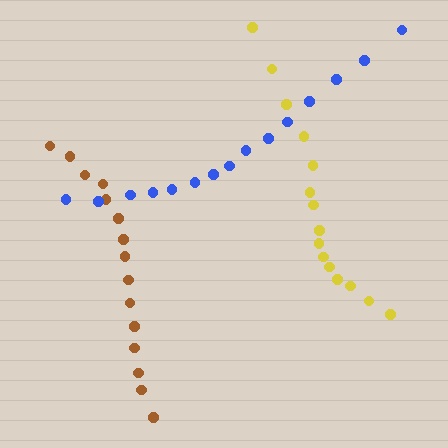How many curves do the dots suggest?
There are 3 distinct paths.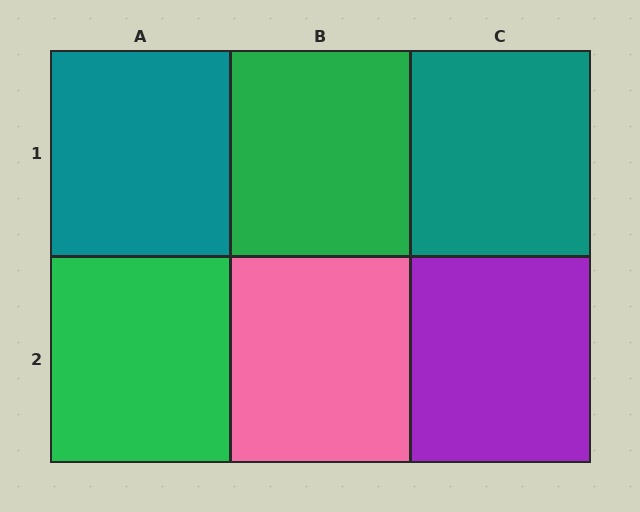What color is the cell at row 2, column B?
Pink.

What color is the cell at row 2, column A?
Green.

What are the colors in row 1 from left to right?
Teal, green, teal.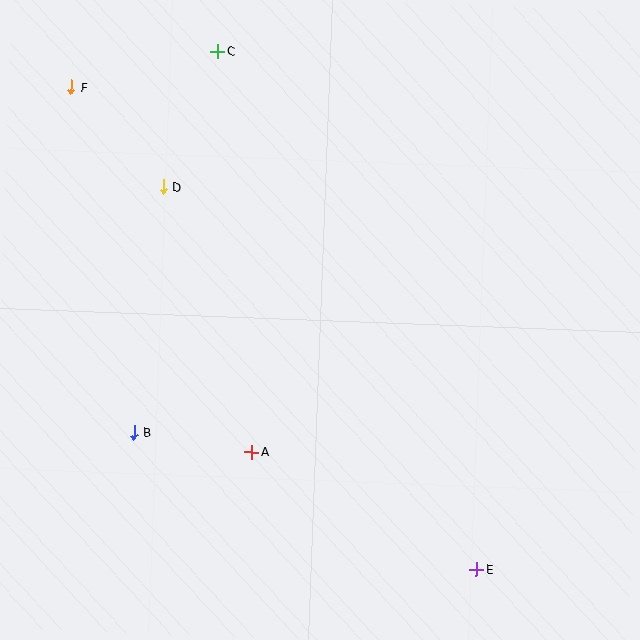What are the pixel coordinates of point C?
Point C is at (218, 51).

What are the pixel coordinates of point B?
Point B is at (134, 432).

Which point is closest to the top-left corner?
Point F is closest to the top-left corner.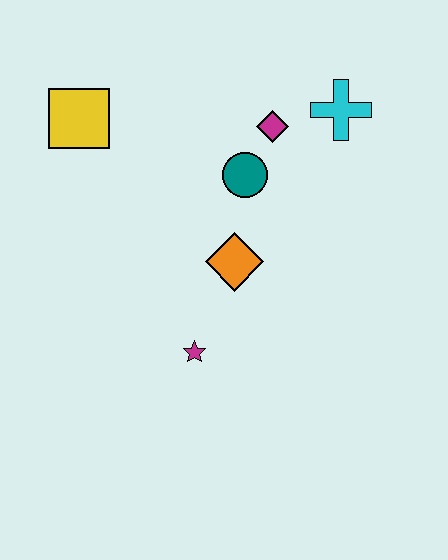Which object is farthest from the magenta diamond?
The magenta star is farthest from the magenta diamond.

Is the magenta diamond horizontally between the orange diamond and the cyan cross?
Yes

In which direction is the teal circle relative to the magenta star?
The teal circle is above the magenta star.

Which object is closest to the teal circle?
The magenta diamond is closest to the teal circle.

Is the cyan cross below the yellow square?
No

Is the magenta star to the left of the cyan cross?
Yes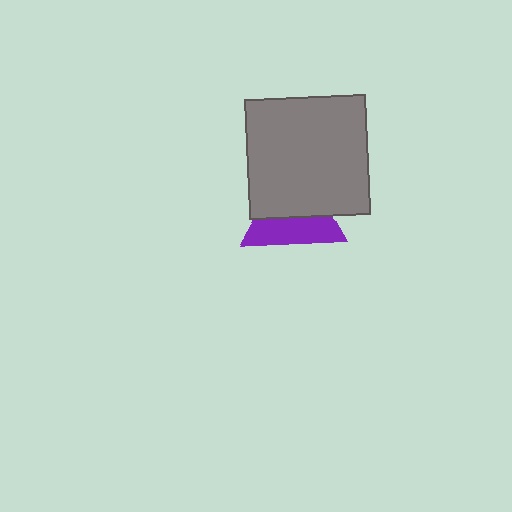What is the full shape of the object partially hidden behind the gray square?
The partially hidden object is a purple triangle.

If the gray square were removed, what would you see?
You would see the complete purple triangle.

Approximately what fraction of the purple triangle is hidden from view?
Roughly 53% of the purple triangle is hidden behind the gray square.